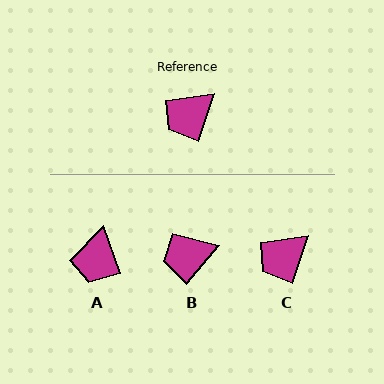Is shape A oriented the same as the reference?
No, it is off by about 38 degrees.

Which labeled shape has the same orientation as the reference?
C.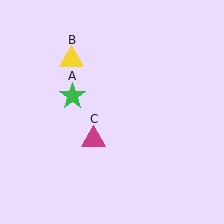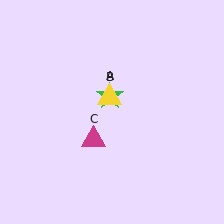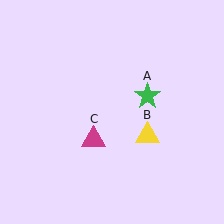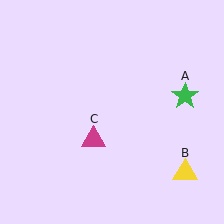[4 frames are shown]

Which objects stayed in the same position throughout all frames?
Magenta triangle (object C) remained stationary.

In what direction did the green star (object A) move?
The green star (object A) moved right.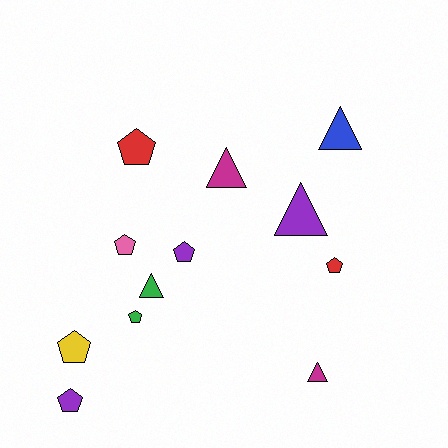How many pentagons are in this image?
There are 7 pentagons.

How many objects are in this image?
There are 12 objects.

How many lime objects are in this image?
There are no lime objects.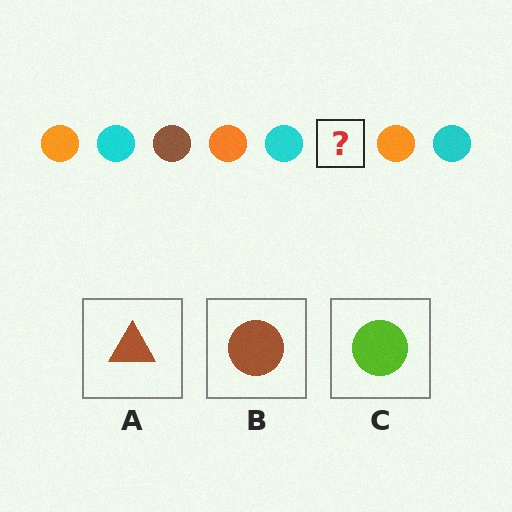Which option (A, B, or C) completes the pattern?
B.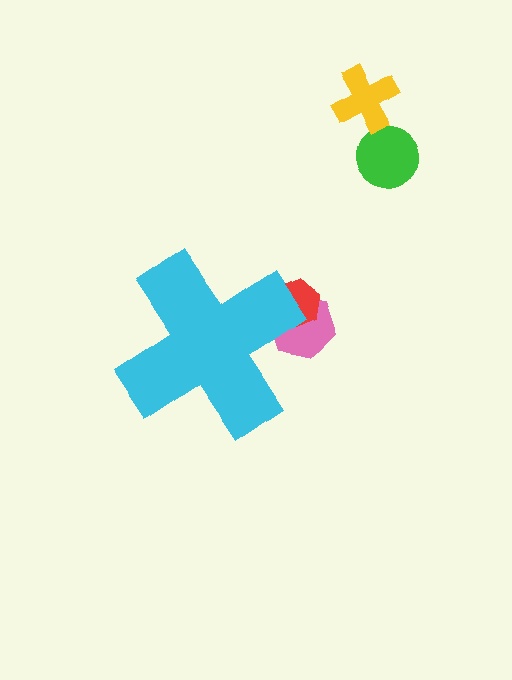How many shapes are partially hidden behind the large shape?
2 shapes are partially hidden.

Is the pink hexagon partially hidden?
Yes, the pink hexagon is partially hidden behind the cyan cross.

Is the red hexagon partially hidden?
Yes, the red hexagon is partially hidden behind the cyan cross.